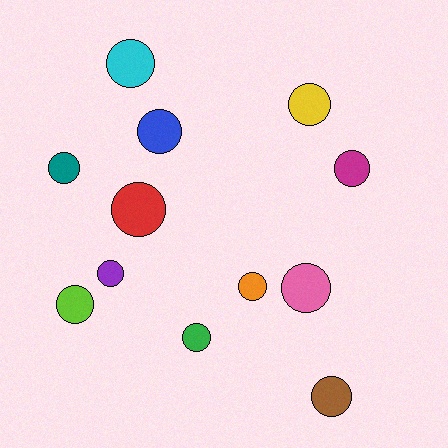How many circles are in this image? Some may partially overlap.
There are 12 circles.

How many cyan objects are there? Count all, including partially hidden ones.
There is 1 cyan object.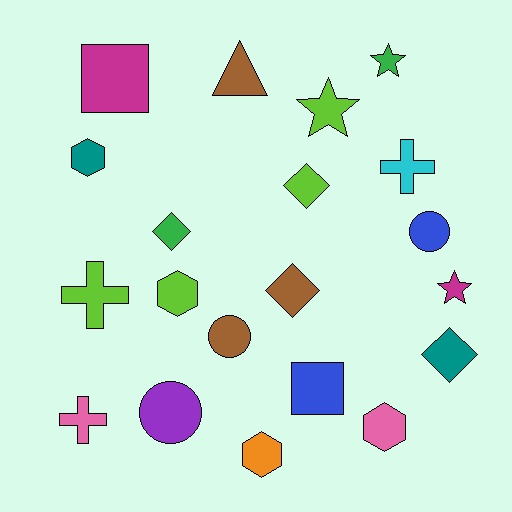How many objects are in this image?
There are 20 objects.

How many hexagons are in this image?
There are 4 hexagons.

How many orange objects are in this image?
There is 1 orange object.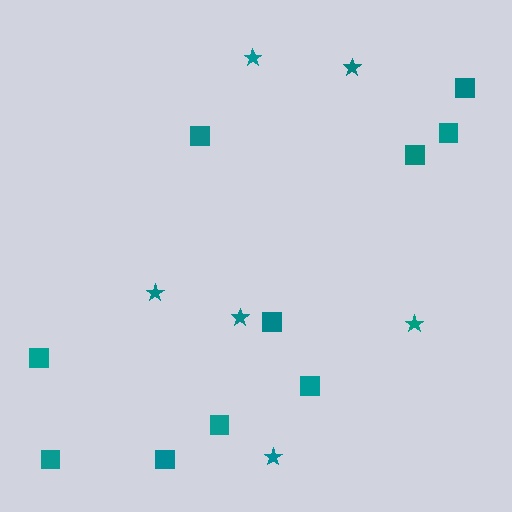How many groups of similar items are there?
There are 2 groups: one group of squares (10) and one group of stars (6).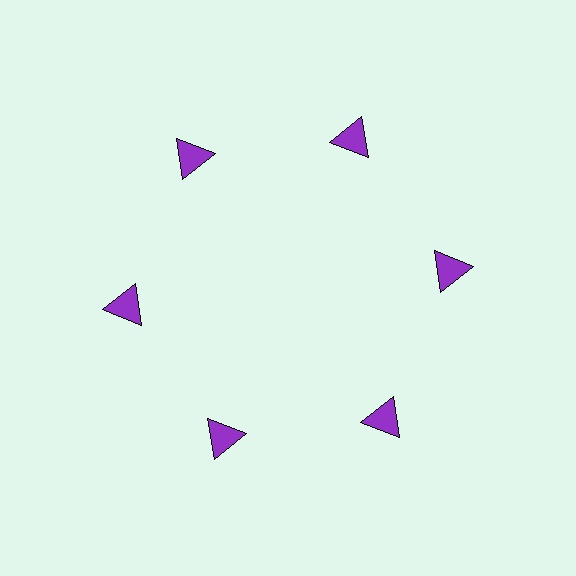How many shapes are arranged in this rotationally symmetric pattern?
There are 6 shapes, arranged in 6 groups of 1.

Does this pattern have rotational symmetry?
Yes, this pattern has 6-fold rotational symmetry. It looks the same after rotating 60 degrees around the center.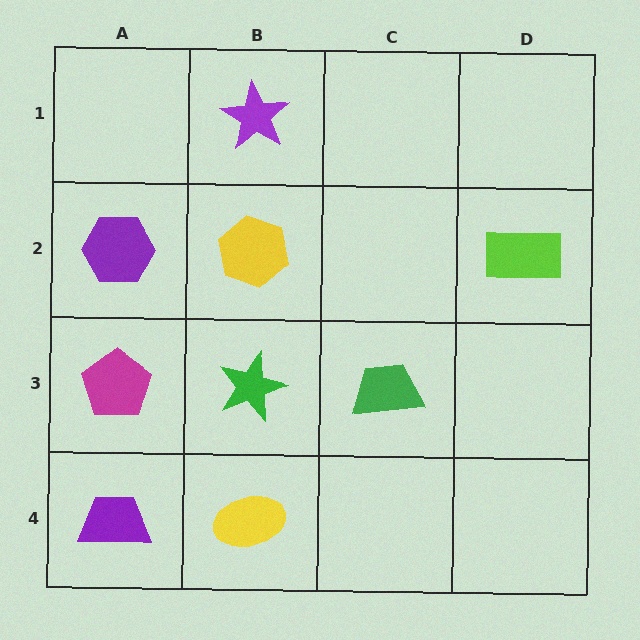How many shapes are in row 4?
2 shapes.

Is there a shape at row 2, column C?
No, that cell is empty.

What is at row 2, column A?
A purple hexagon.